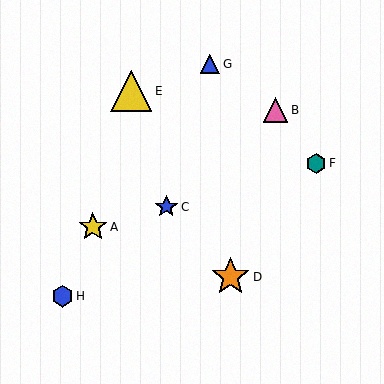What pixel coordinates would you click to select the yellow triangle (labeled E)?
Click at (131, 91) to select the yellow triangle E.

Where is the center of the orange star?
The center of the orange star is at (231, 277).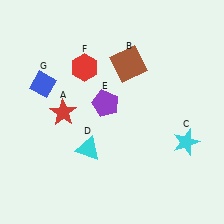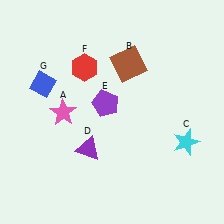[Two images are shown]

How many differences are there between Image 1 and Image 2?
There are 2 differences between the two images.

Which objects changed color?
A changed from red to pink. D changed from cyan to purple.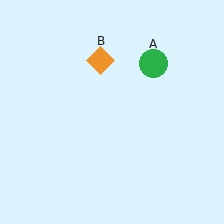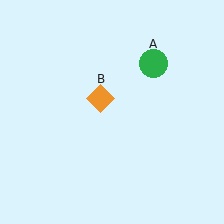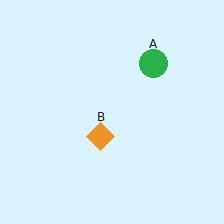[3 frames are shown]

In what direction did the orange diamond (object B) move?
The orange diamond (object B) moved down.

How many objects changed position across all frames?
1 object changed position: orange diamond (object B).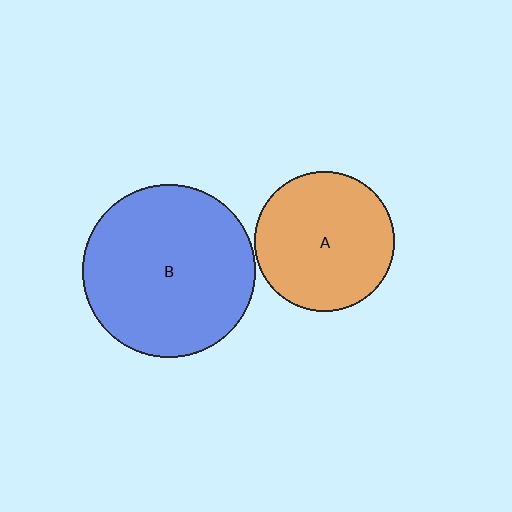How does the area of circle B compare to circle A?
Approximately 1.5 times.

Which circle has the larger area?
Circle B (blue).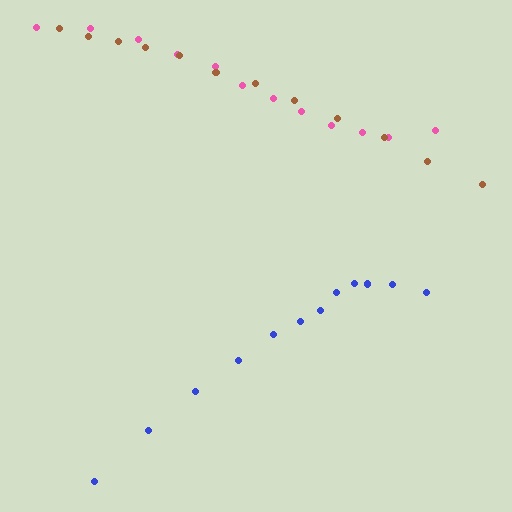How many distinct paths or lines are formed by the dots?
There are 3 distinct paths.